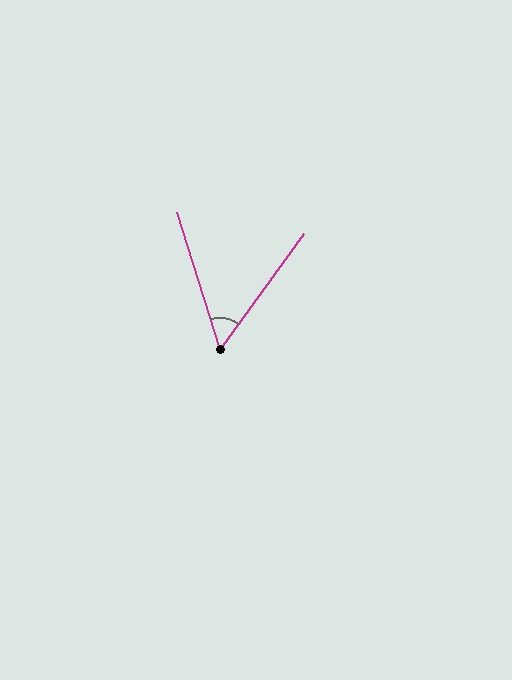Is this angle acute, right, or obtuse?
It is acute.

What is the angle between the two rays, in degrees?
Approximately 53 degrees.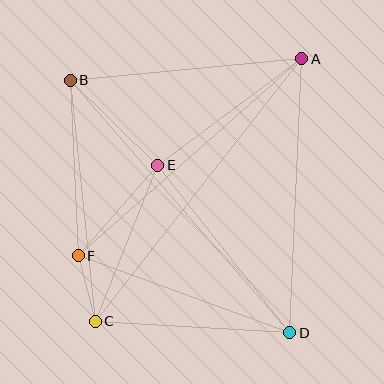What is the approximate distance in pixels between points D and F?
The distance between D and F is approximately 225 pixels.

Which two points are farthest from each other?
Points B and D are farthest from each other.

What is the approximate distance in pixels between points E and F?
The distance between E and F is approximately 121 pixels.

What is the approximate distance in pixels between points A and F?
The distance between A and F is approximately 298 pixels.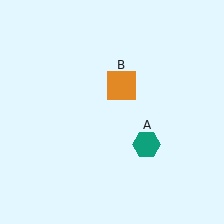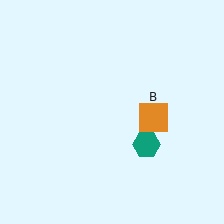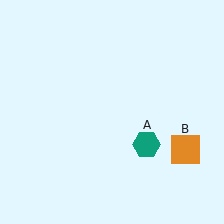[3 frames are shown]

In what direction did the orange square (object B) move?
The orange square (object B) moved down and to the right.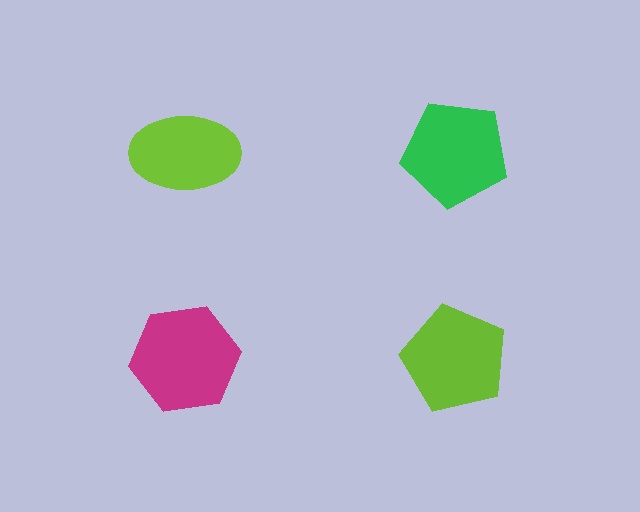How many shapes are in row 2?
2 shapes.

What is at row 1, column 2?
A green pentagon.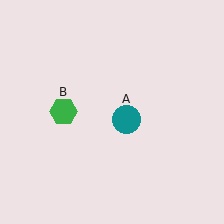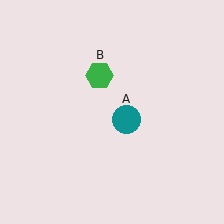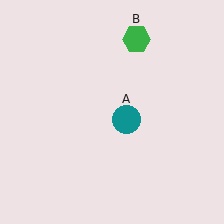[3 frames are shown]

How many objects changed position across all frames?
1 object changed position: green hexagon (object B).